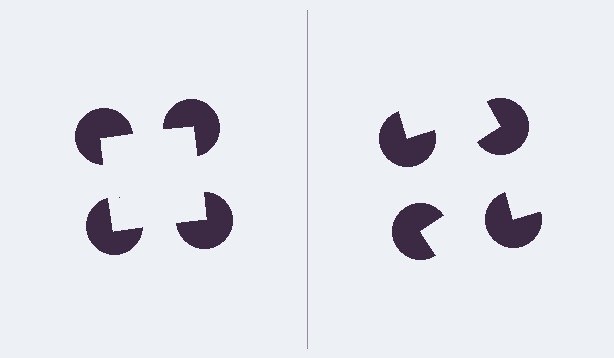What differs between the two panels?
The pac-man discs are positioned identically on both sides; only the wedge orientations differ. On the left they align to a square; on the right they are misaligned.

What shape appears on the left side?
An illusory square.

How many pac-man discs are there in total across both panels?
8 — 4 on each side.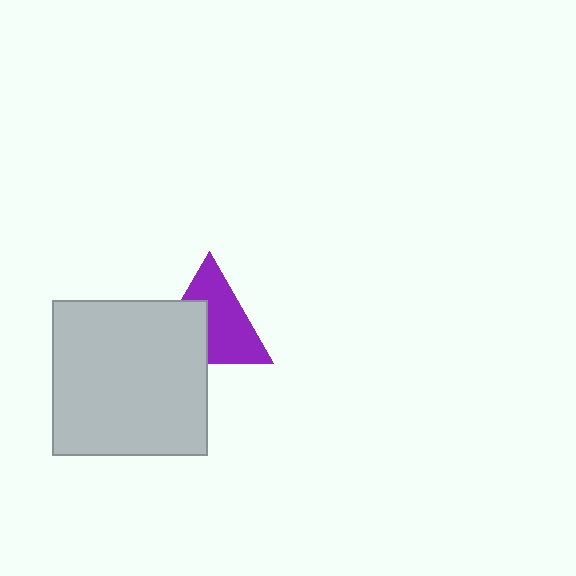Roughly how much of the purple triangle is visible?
About half of it is visible (roughly 61%).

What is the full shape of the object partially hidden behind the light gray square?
The partially hidden object is a purple triangle.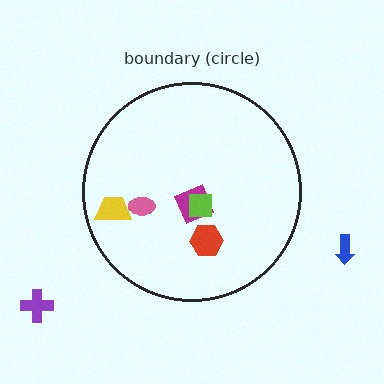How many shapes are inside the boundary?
5 inside, 2 outside.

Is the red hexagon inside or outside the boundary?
Inside.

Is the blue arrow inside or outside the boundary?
Outside.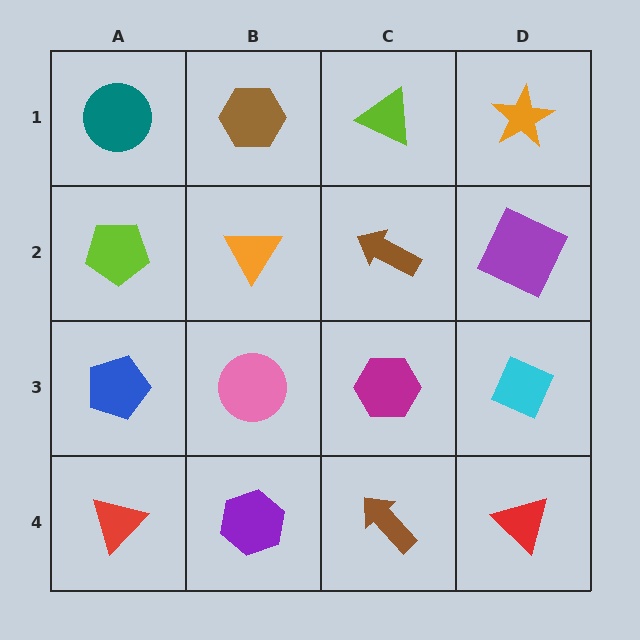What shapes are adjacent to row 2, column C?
A lime triangle (row 1, column C), a magenta hexagon (row 3, column C), an orange triangle (row 2, column B), a purple square (row 2, column D).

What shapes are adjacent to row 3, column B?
An orange triangle (row 2, column B), a purple hexagon (row 4, column B), a blue pentagon (row 3, column A), a magenta hexagon (row 3, column C).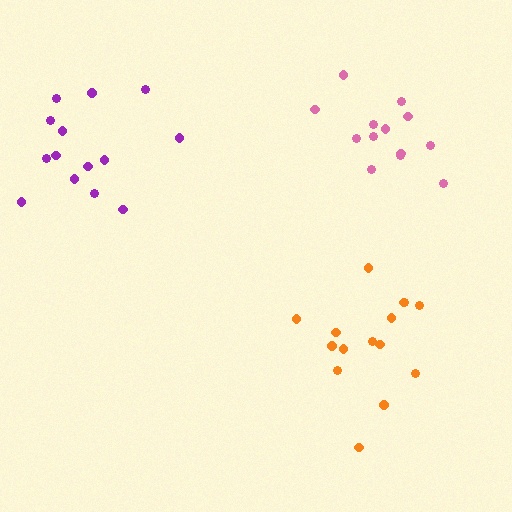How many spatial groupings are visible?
There are 3 spatial groupings.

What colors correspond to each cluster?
The clusters are colored: orange, purple, pink.